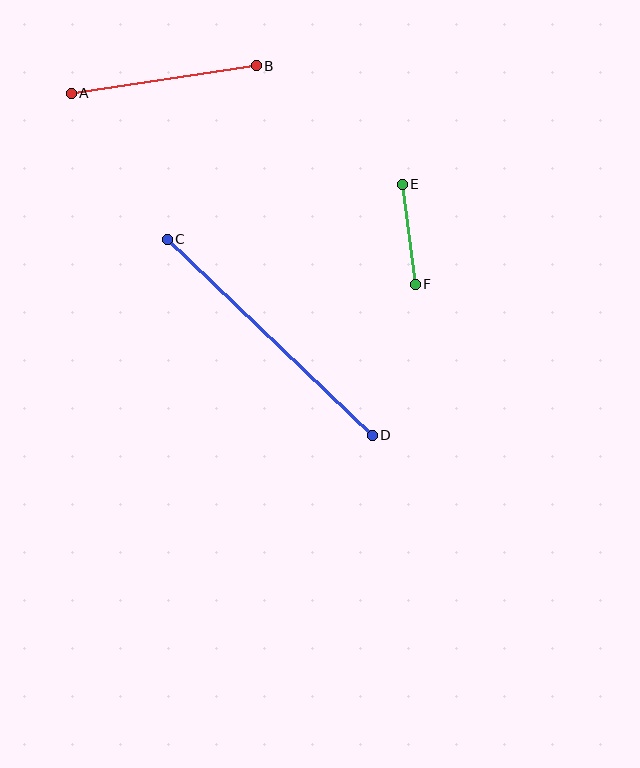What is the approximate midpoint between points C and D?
The midpoint is at approximately (270, 337) pixels.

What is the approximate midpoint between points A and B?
The midpoint is at approximately (164, 79) pixels.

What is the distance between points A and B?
The distance is approximately 187 pixels.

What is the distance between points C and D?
The distance is approximately 284 pixels.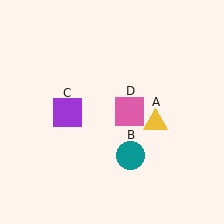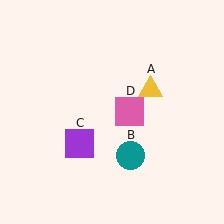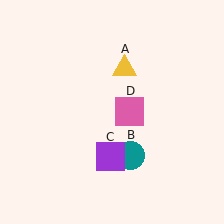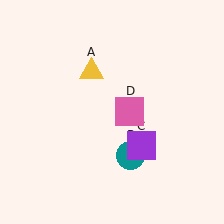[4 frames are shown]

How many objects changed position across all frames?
2 objects changed position: yellow triangle (object A), purple square (object C).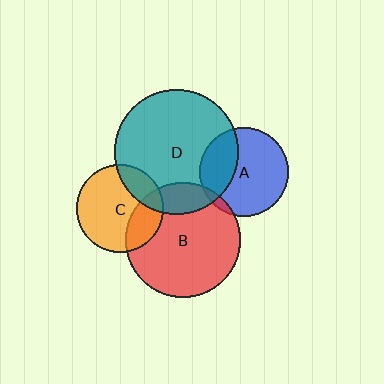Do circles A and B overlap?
Yes.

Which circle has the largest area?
Circle D (teal).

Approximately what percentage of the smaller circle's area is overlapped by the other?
Approximately 5%.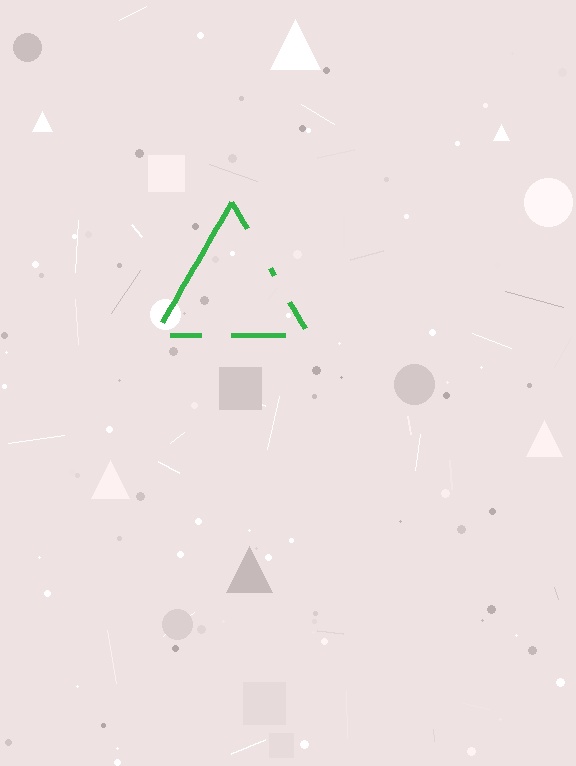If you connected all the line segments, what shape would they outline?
They would outline a triangle.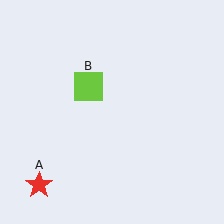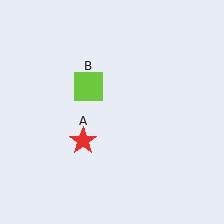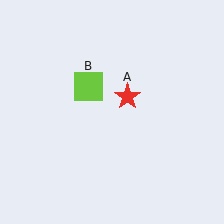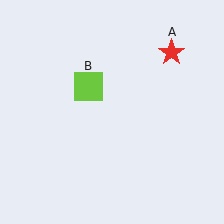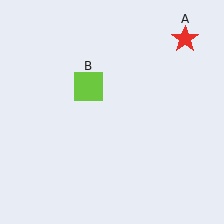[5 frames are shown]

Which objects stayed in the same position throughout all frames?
Lime square (object B) remained stationary.